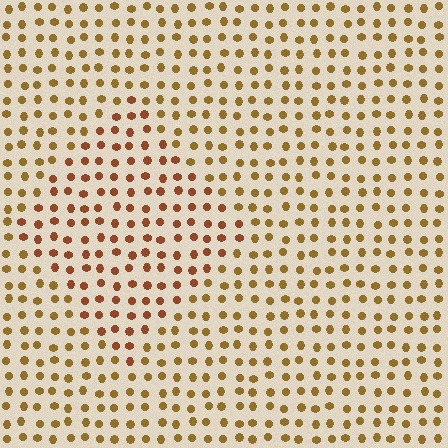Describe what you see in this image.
The image is filled with small brown elements in a uniform arrangement. A diamond-shaped region is visible where the elements are tinted to a slightly different hue, forming a subtle color boundary.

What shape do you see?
I see a diamond.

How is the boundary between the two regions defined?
The boundary is defined purely by a slight shift in hue (about 24 degrees). Spacing, size, and orientation are identical on both sides.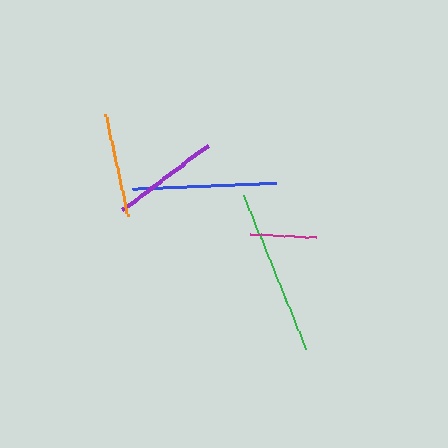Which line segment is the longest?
The green line is the longest at approximately 166 pixels.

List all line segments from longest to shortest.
From longest to shortest: green, blue, purple, orange, magenta.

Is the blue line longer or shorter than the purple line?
The blue line is longer than the purple line.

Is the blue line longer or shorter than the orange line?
The blue line is longer than the orange line.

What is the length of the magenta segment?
The magenta segment is approximately 66 pixels long.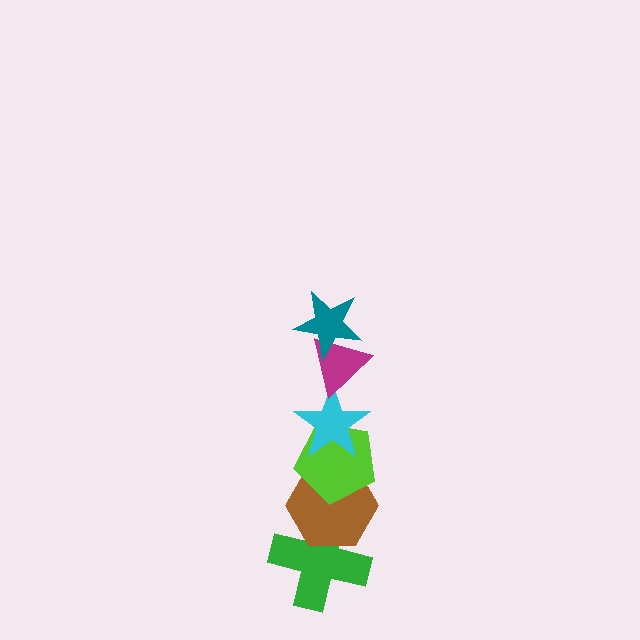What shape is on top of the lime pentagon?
The cyan star is on top of the lime pentagon.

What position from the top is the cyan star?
The cyan star is 3rd from the top.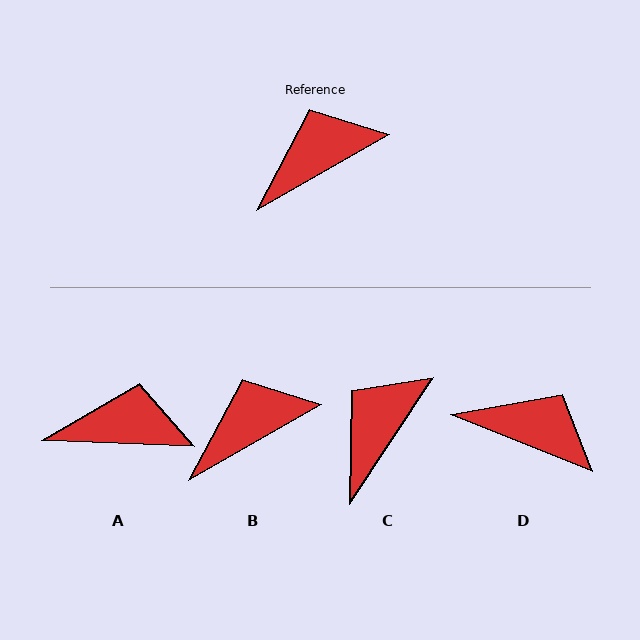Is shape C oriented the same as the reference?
No, it is off by about 27 degrees.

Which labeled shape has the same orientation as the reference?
B.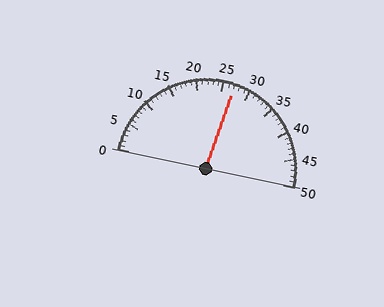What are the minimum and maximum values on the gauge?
The gauge ranges from 0 to 50.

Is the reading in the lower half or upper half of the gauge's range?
The reading is in the upper half of the range (0 to 50).